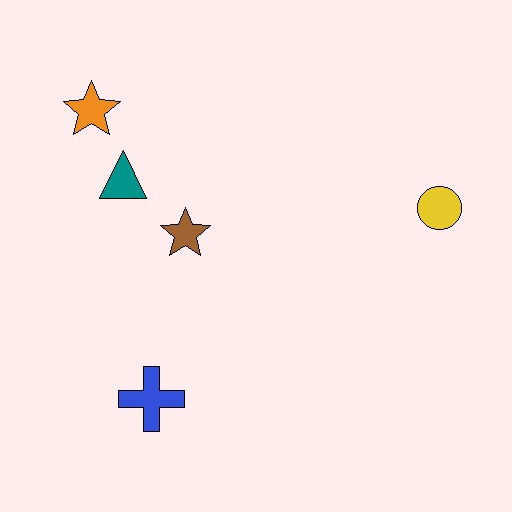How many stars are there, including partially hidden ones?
There are 2 stars.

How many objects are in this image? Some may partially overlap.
There are 5 objects.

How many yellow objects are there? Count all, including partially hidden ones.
There is 1 yellow object.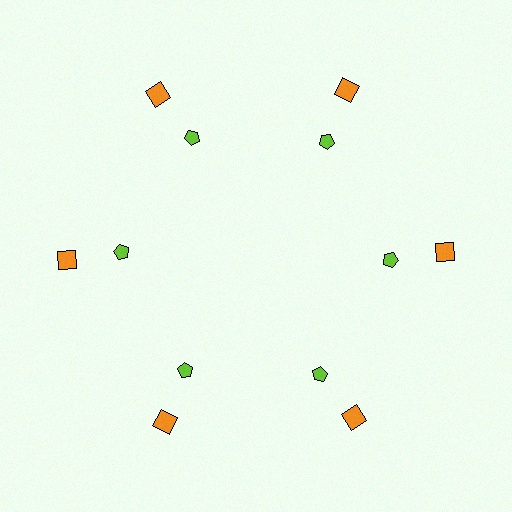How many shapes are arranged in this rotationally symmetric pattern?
There are 12 shapes, arranged in 6 groups of 2.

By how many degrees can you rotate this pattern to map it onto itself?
The pattern maps onto itself every 60 degrees of rotation.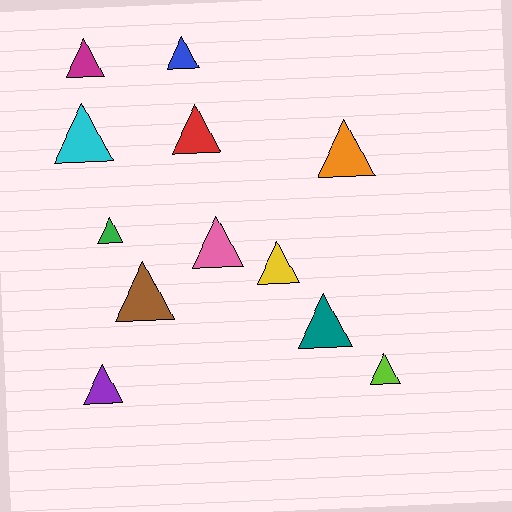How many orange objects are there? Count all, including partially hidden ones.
There is 1 orange object.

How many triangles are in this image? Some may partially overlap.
There are 12 triangles.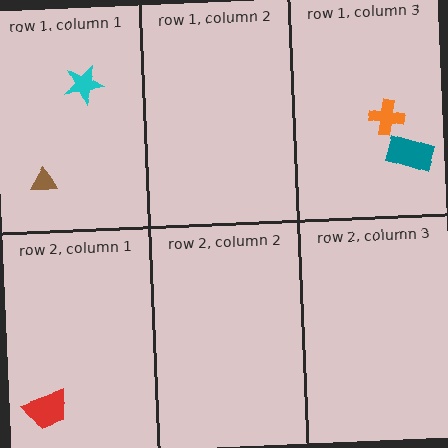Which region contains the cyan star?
The row 1, column 1 region.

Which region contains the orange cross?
The row 1, column 3 region.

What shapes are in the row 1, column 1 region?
The brown triangle, the cyan star.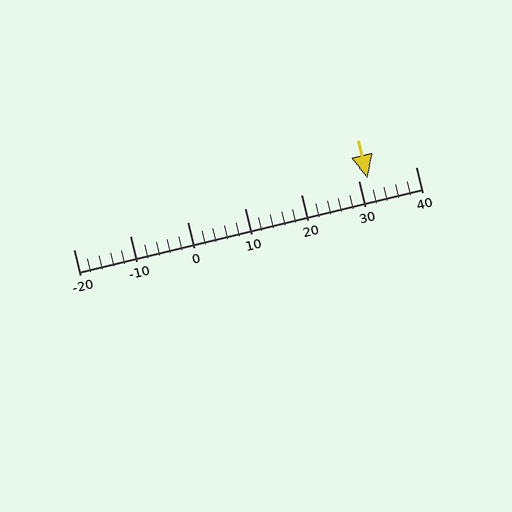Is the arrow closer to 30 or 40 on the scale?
The arrow is closer to 30.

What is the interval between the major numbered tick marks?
The major tick marks are spaced 10 units apart.